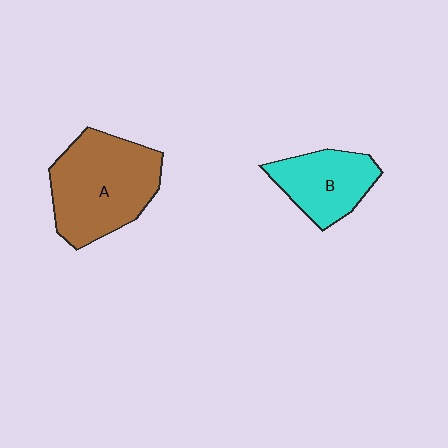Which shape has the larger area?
Shape A (brown).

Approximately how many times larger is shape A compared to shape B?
Approximately 1.6 times.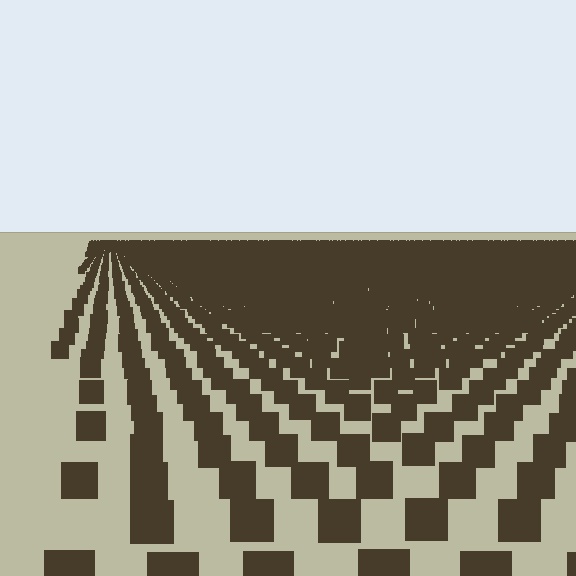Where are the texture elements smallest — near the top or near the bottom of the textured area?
Near the top.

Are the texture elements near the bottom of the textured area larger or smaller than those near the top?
Larger. Near the bottom, elements are closer to the viewer and appear at a bigger on-screen size.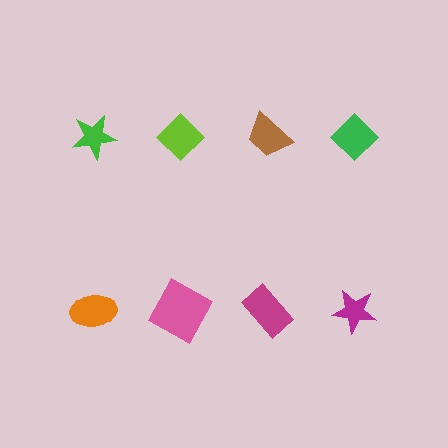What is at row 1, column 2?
A lime diamond.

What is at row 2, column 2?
A pink square.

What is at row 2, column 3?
A magenta rectangle.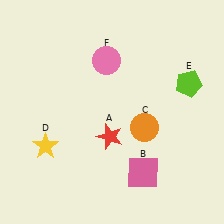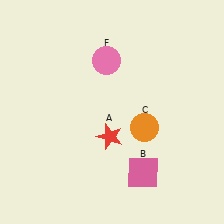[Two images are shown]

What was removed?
The lime pentagon (E), the yellow star (D) were removed in Image 2.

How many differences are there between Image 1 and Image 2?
There are 2 differences between the two images.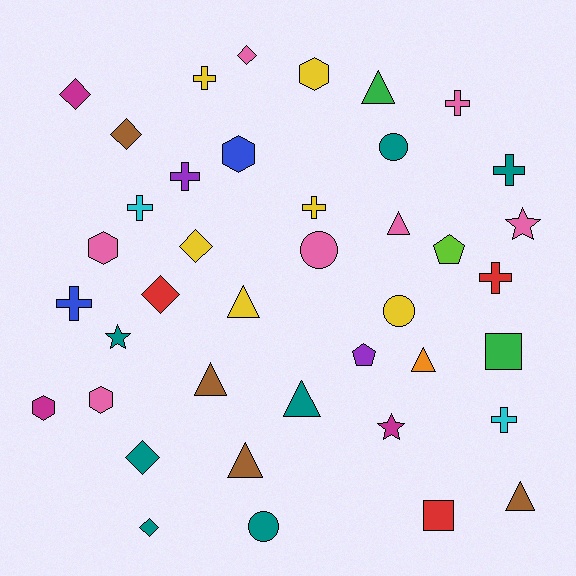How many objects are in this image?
There are 40 objects.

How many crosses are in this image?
There are 9 crosses.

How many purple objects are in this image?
There are 2 purple objects.